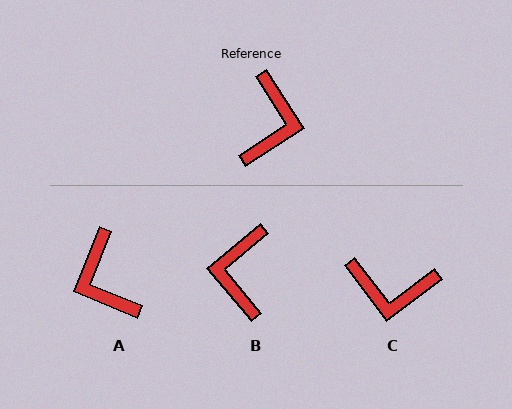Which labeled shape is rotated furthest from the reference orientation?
B, about 173 degrees away.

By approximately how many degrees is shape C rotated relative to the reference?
Approximately 85 degrees clockwise.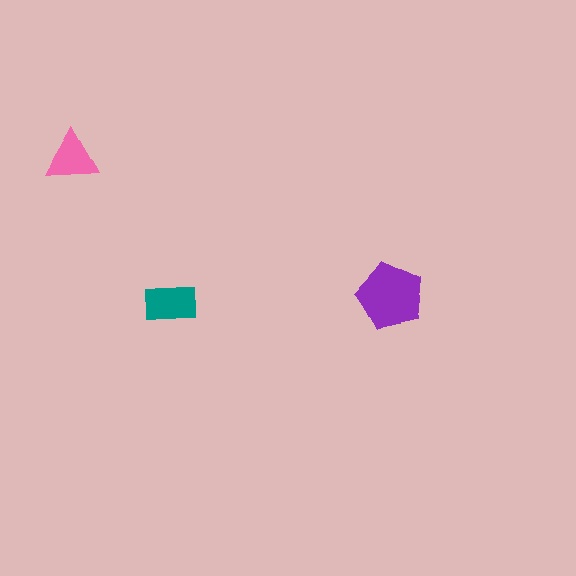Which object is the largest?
The purple pentagon.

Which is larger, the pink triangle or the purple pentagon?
The purple pentagon.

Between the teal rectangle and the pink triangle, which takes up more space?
The teal rectangle.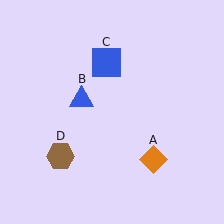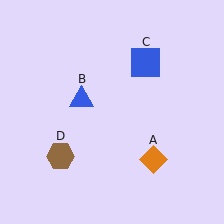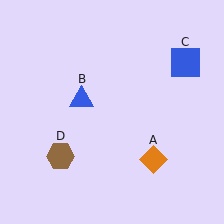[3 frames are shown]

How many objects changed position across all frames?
1 object changed position: blue square (object C).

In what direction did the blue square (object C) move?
The blue square (object C) moved right.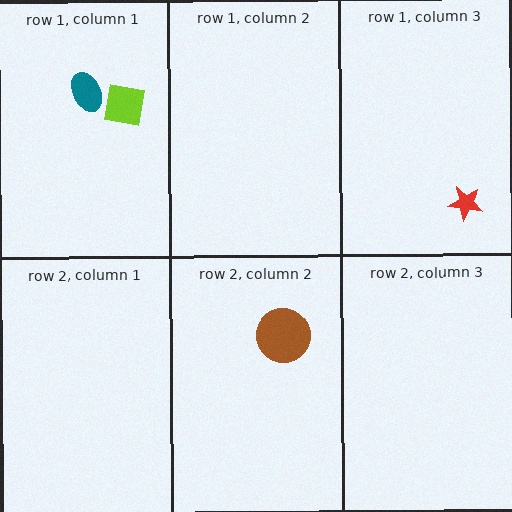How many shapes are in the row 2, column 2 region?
1.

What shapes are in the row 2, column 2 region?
The brown circle.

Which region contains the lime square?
The row 1, column 1 region.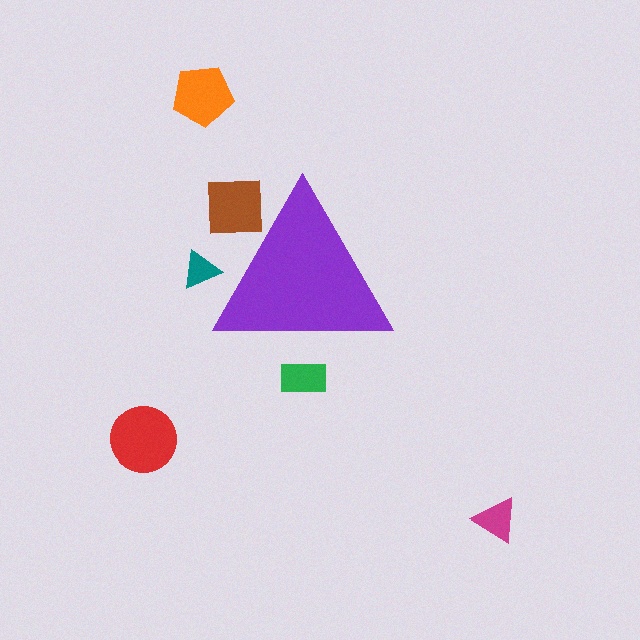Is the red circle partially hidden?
No, the red circle is fully visible.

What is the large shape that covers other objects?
A purple triangle.